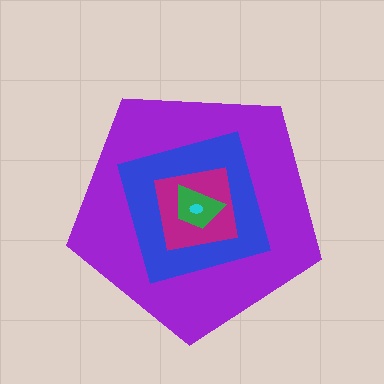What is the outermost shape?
The purple pentagon.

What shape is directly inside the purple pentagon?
The blue diamond.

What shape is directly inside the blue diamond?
The magenta square.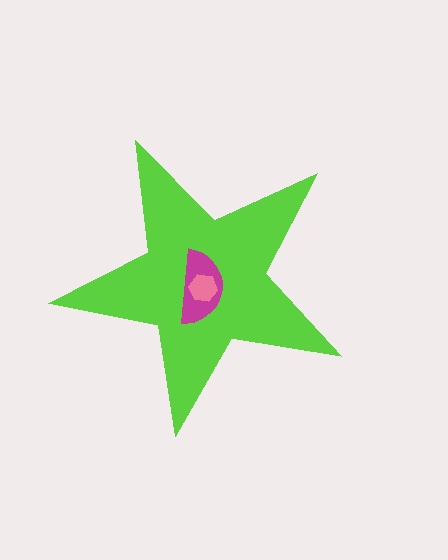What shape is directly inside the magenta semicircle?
The pink hexagon.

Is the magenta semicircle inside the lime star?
Yes.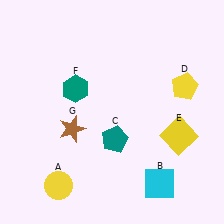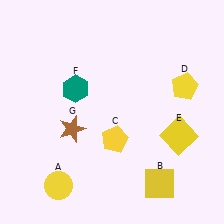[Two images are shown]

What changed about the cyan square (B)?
In Image 1, B is cyan. In Image 2, it changed to yellow.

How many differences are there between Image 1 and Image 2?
There are 2 differences between the two images.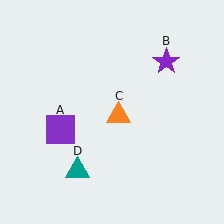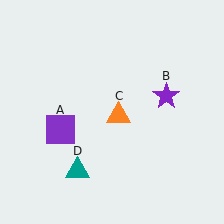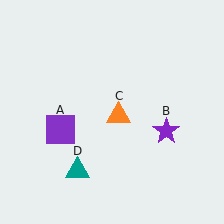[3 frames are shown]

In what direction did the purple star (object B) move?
The purple star (object B) moved down.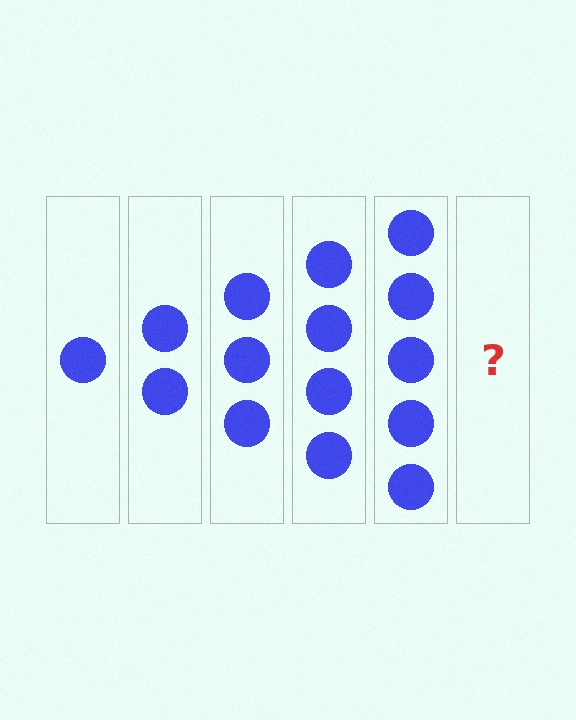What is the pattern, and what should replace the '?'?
The pattern is that each step adds one more circle. The '?' should be 6 circles.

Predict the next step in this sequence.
The next step is 6 circles.